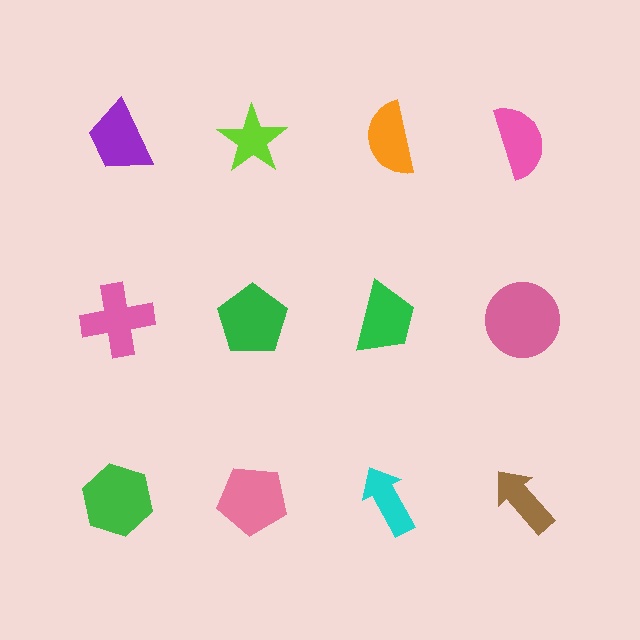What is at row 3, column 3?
A cyan arrow.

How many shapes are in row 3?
4 shapes.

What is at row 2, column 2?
A green pentagon.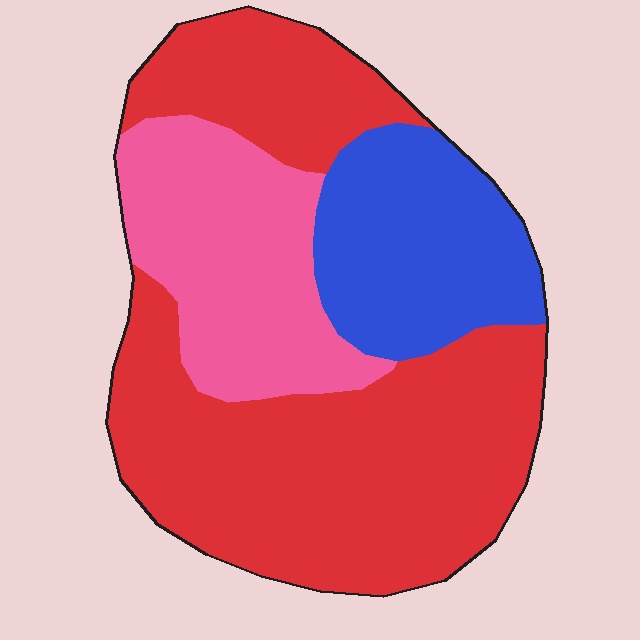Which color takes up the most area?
Red, at roughly 55%.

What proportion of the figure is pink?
Pink covers about 25% of the figure.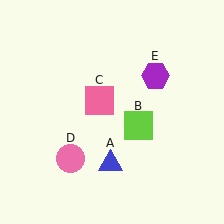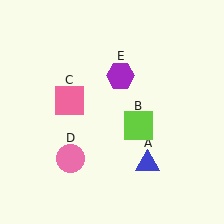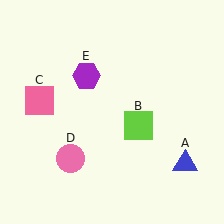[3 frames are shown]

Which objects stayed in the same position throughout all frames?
Lime square (object B) and pink circle (object D) remained stationary.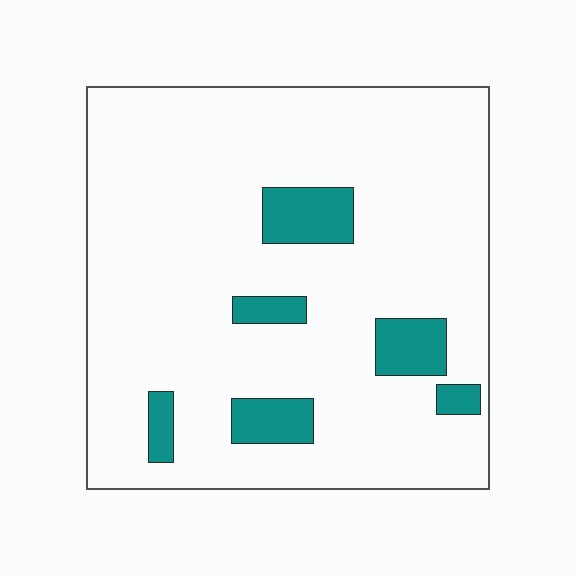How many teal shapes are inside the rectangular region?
6.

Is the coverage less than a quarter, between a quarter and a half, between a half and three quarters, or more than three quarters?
Less than a quarter.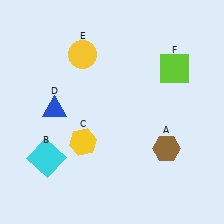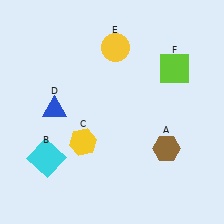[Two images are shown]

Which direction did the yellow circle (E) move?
The yellow circle (E) moved right.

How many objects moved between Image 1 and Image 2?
1 object moved between the two images.